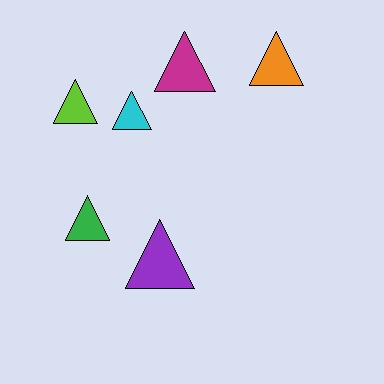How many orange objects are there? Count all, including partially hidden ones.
There is 1 orange object.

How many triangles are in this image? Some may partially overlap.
There are 6 triangles.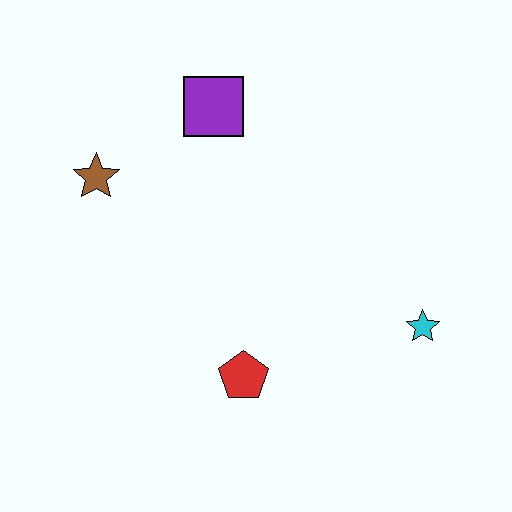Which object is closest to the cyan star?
The red pentagon is closest to the cyan star.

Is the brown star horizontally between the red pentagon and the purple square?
No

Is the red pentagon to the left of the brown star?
No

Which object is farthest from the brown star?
The cyan star is farthest from the brown star.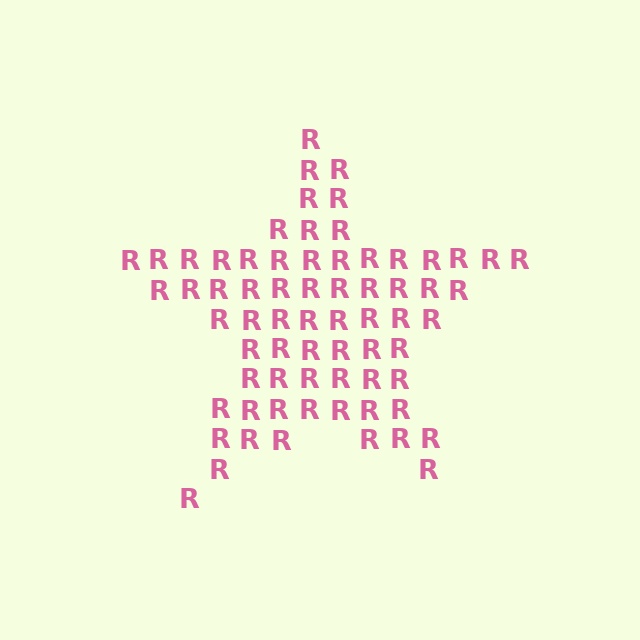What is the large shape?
The large shape is a star.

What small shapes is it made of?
It is made of small letter R's.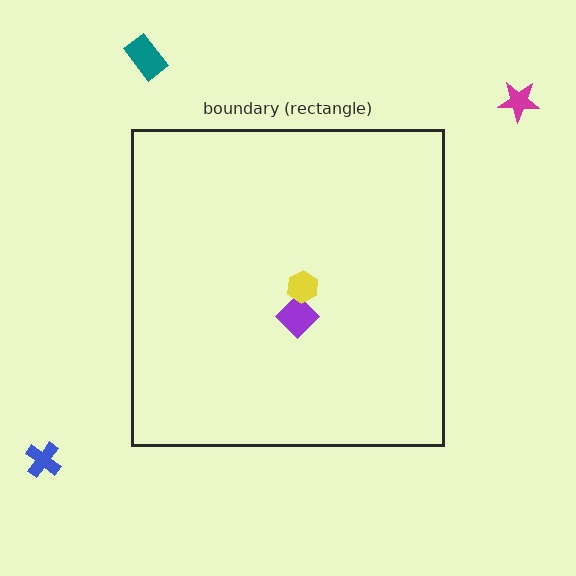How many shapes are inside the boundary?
2 inside, 3 outside.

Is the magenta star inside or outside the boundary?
Outside.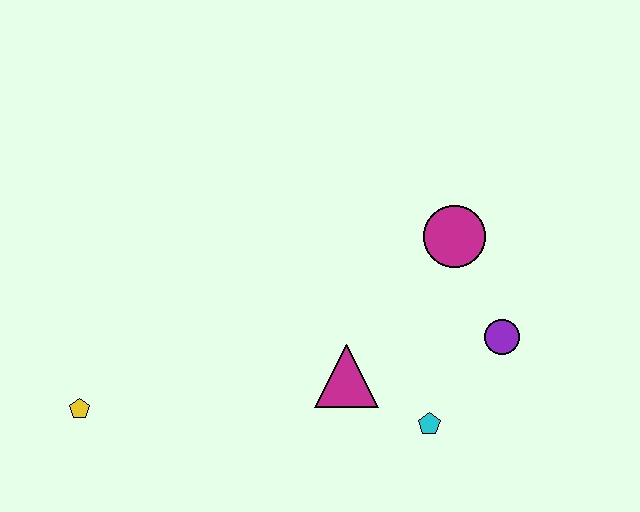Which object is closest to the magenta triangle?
The cyan pentagon is closest to the magenta triangle.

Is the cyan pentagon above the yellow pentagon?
No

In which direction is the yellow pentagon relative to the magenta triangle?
The yellow pentagon is to the left of the magenta triangle.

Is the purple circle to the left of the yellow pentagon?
No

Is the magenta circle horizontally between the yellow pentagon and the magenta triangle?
No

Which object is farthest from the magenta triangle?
The yellow pentagon is farthest from the magenta triangle.